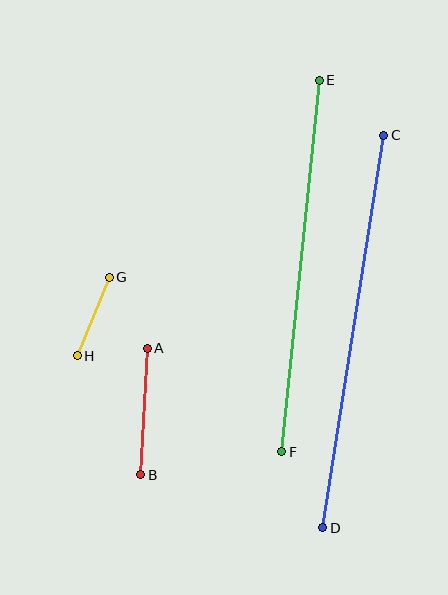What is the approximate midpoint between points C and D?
The midpoint is at approximately (353, 331) pixels.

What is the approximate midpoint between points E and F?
The midpoint is at approximately (301, 266) pixels.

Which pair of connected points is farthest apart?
Points C and D are farthest apart.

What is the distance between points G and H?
The distance is approximately 85 pixels.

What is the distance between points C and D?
The distance is approximately 397 pixels.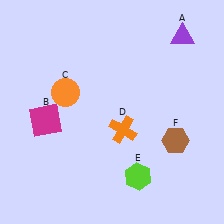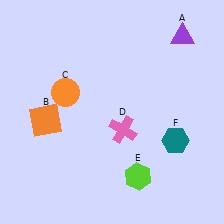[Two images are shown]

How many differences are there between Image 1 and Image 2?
There are 3 differences between the two images.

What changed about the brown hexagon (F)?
In Image 1, F is brown. In Image 2, it changed to teal.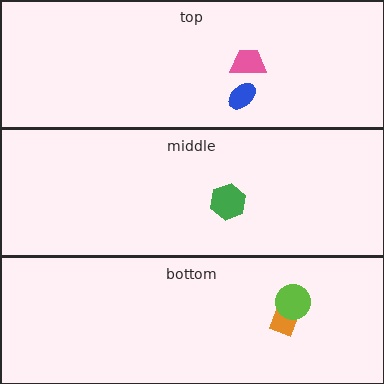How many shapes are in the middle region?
1.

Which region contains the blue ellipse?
The top region.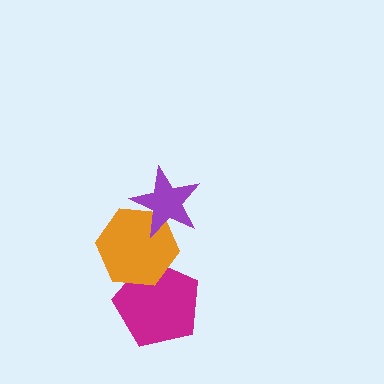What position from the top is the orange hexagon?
The orange hexagon is 2nd from the top.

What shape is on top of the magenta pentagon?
The orange hexagon is on top of the magenta pentagon.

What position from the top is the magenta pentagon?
The magenta pentagon is 3rd from the top.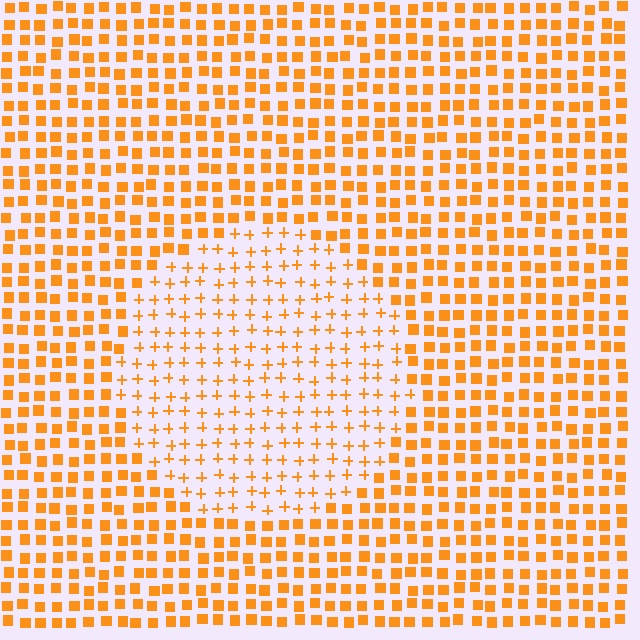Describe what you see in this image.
The image is filled with small orange elements arranged in a uniform grid. A circle-shaped region contains plus signs, while the surrounding area contains squares. The boundary is defined purely by the change in element shape.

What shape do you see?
I see a circle.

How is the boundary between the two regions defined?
The boundary is defined by a change in element shape: plus signs inside vs. squares outside. All elements share the same color and spacing.